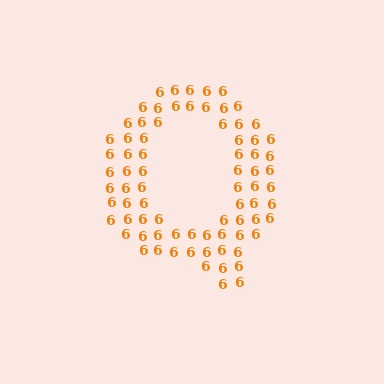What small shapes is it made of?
It is made of small digit 6's.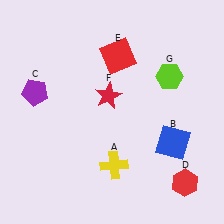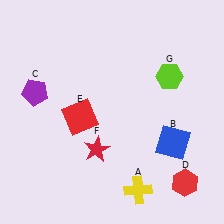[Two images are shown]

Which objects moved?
The objects that moved are: the yellow cross (A), the red square (E), the red star (F).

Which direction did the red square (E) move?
The red square (E) moved down.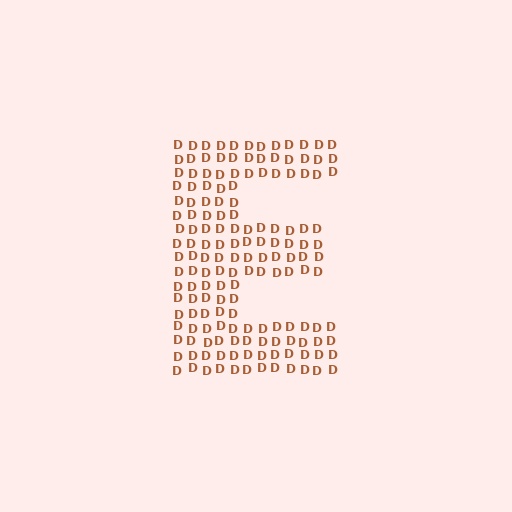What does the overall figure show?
The overall figure shows the letter E.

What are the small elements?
The small elements are letter D's.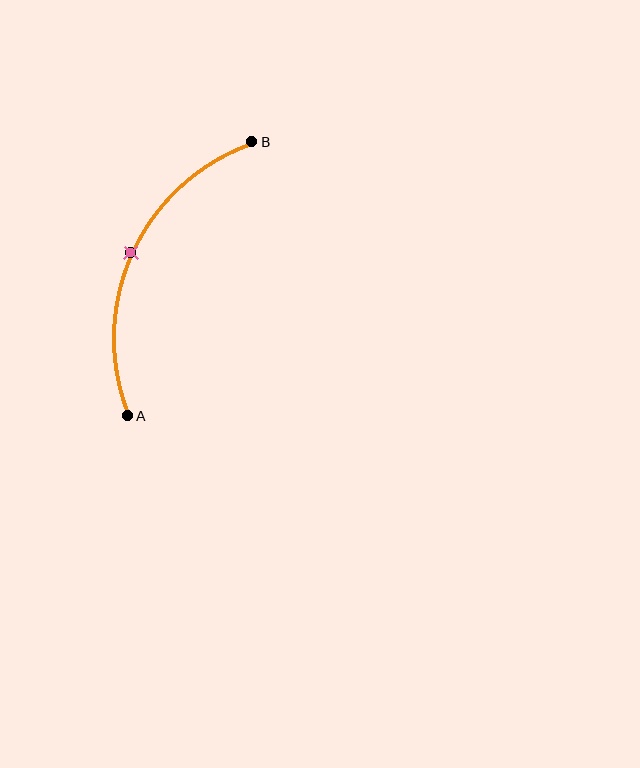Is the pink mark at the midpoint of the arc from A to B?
Yes. The pink mark lies on the arc at equal arc-length from both A and B — it is the arc midpoint.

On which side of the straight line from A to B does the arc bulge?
The arc bulges to the left of the straight line connecting A and B.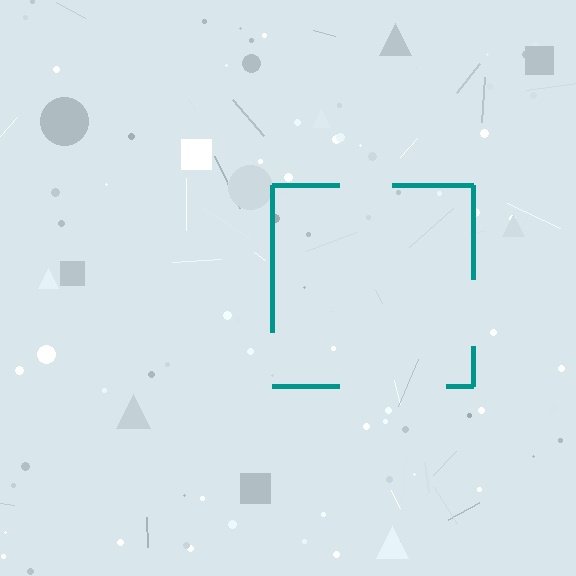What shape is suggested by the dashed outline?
The dashed outline suggests a square.